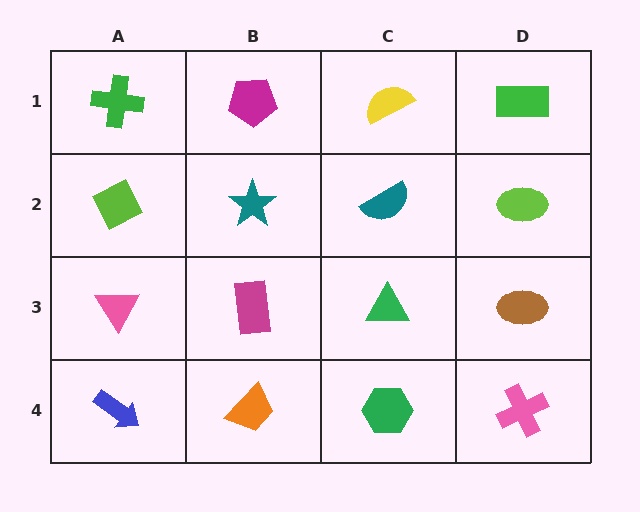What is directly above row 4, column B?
A magenta rectangle.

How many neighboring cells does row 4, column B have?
3.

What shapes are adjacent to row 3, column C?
A teal semicircle (row 2, column C), a green hexagon (row 4, column C), a magenta rectangle (row 3, column B), a brown ellipse (row 3, column D).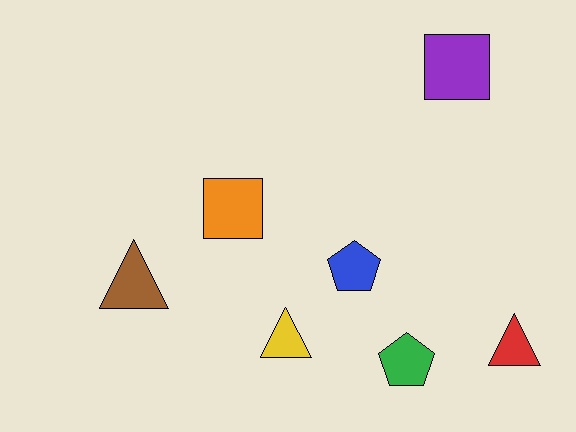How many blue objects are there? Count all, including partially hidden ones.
There is 1 blue object.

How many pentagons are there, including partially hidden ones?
There are 2 pentagons.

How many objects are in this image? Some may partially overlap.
There are 7 objects.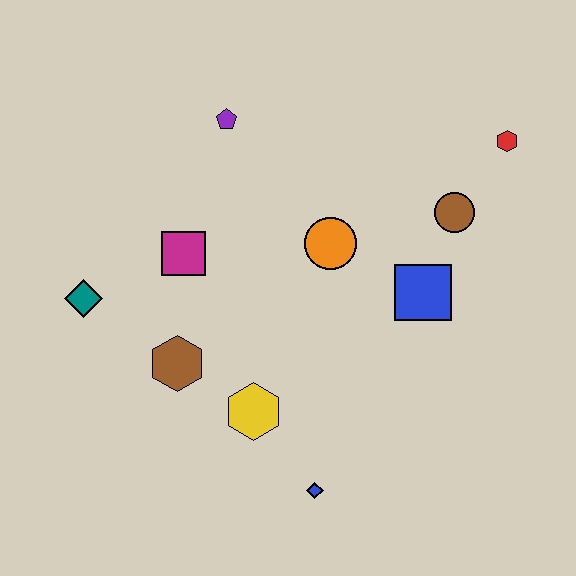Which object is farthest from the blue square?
The teal diamond is farthest from the blue square.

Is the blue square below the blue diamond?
No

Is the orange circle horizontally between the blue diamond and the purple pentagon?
No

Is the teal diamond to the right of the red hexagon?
No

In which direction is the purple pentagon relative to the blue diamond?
The purple pentagon is above the blue diamond.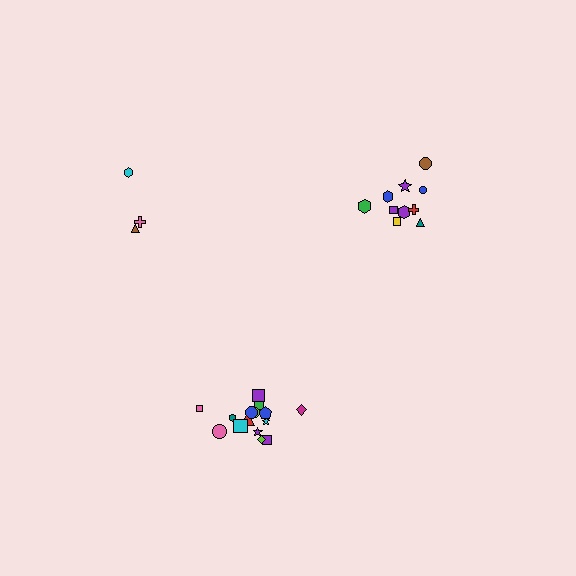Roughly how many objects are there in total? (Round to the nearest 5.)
Roughly 30 objects in total.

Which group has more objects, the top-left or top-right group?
The top-right group.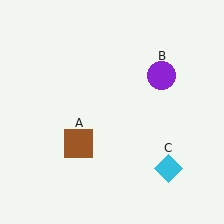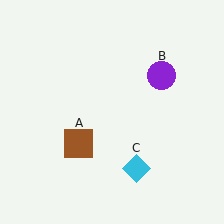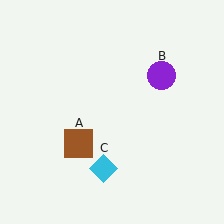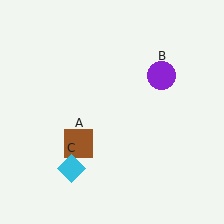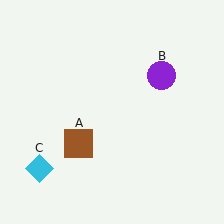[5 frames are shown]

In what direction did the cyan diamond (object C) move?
The cyan diamond (object C) moved left.